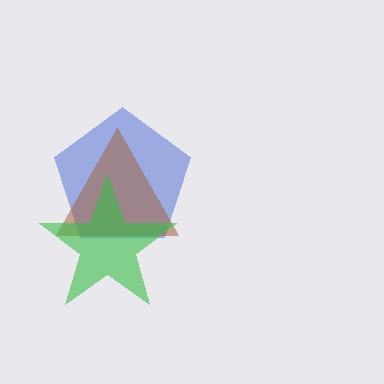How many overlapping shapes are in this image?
There are 3 overlapping shapes in the image.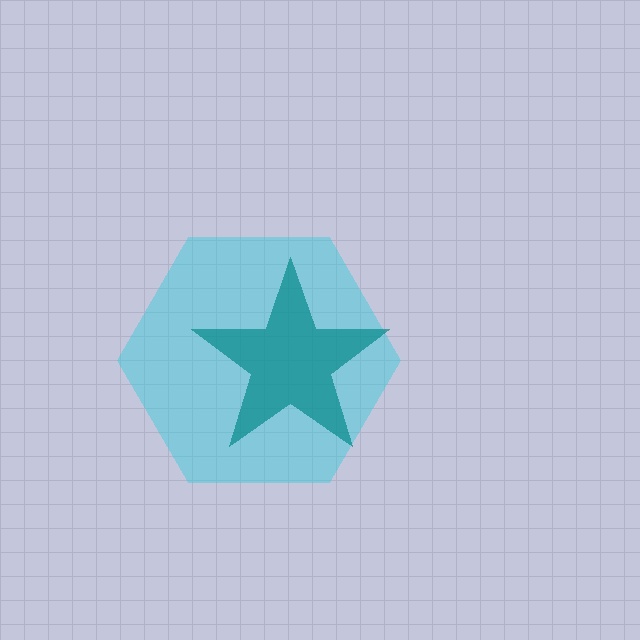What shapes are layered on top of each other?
The layered shapes are: a cyan hexagon, a teal star.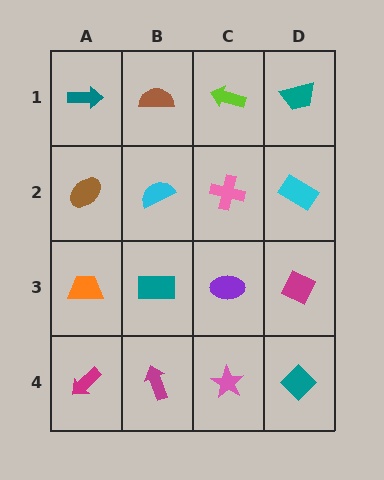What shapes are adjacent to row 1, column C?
A pink cross (row 2, column C), a brown semicircle (row 1, column B), a teal trapezoid (row 1, column D).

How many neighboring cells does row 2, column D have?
3.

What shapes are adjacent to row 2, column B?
A brown semicircle (row 1, column B), a teal rectangle (row 3, column B), a brown ellipse (row 2, column A), a pink cross (row 2, column C).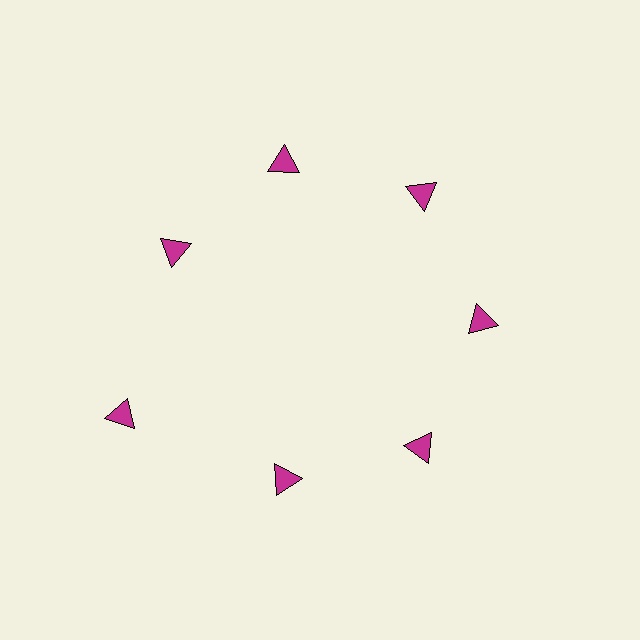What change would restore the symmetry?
The symmetry would be restored by moving it inward, back onto the ring so that all 7 triangles sit at equal angles and equal distance from the center.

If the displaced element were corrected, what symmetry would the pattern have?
It would have 7-fold rotational symmetry — the pattern would map onto itself every 51 degrees.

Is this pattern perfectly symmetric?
No. The 7 magenta triangles are arranged in a ring, but one element near the 8 o'clock position is pushed outward from the center, breaking the 7-fold rotational symmetry.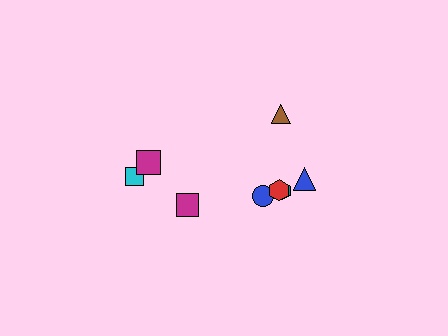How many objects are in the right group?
There are 5 objects.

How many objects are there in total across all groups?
There are 8 objects.